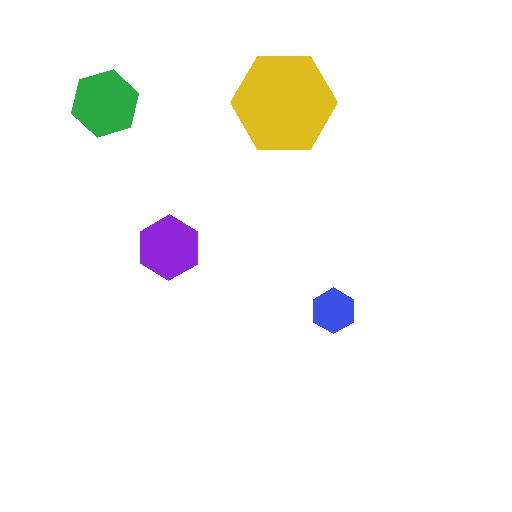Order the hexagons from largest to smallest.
the yellow one, the green one, the purple one, the blue one.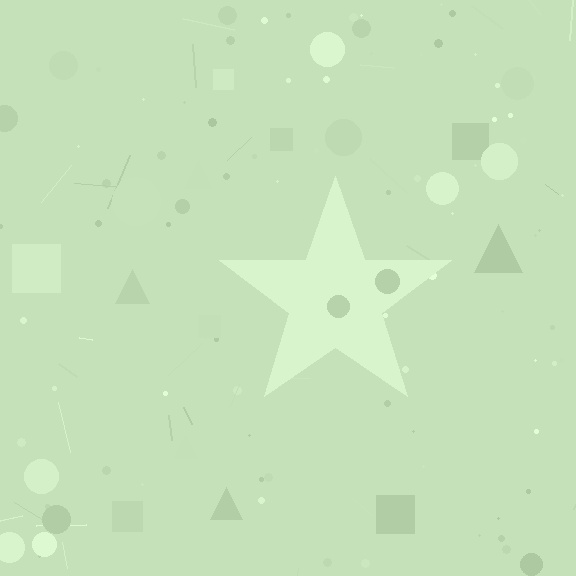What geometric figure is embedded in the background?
A star is embedded in the background.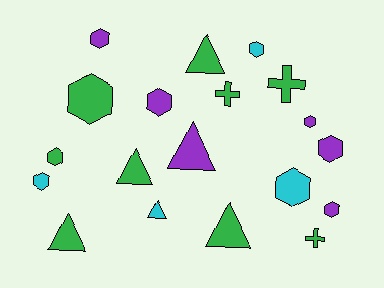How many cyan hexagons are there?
There are 3 cyan hexagons.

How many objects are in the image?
There are 19 objects.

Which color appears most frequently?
Green, with 9 objects.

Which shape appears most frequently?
Hexagon, with 10 objects.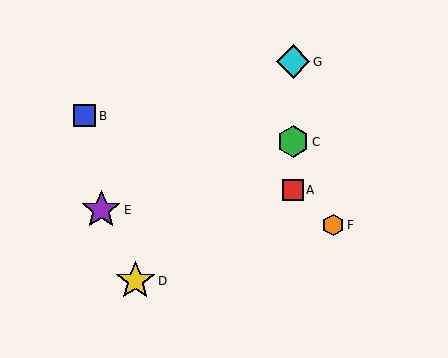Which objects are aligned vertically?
Objects A, C, G are aligned vertically.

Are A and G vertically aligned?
Yes, both are at x≈293.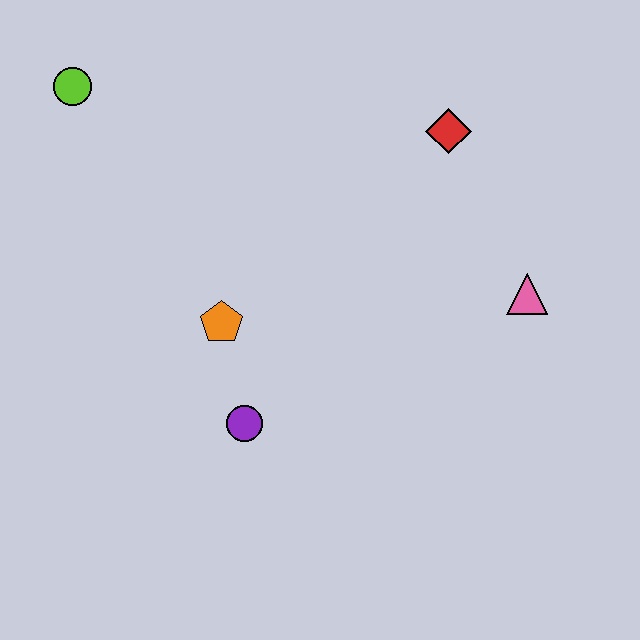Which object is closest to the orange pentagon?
The purple circle is closest to the orange pentagon.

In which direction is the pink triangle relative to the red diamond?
The pink triangle is below the red diamond.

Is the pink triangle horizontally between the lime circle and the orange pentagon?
No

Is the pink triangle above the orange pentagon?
Yes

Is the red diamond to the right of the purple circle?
Yes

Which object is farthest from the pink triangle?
The lime circle is farthest from the pink triangle.